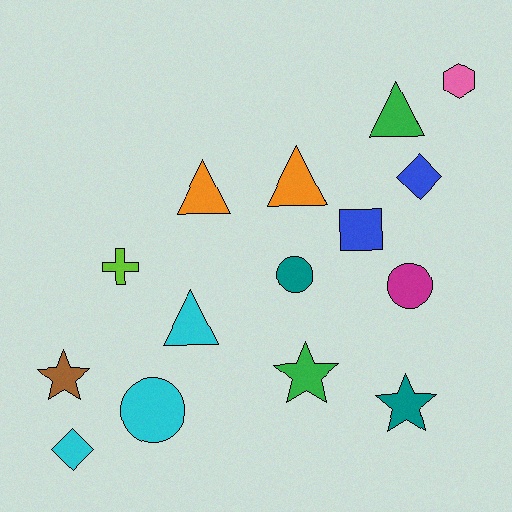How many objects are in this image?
There are 15 objects.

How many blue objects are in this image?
There are 2 blue objects.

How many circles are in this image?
There are 3 circles.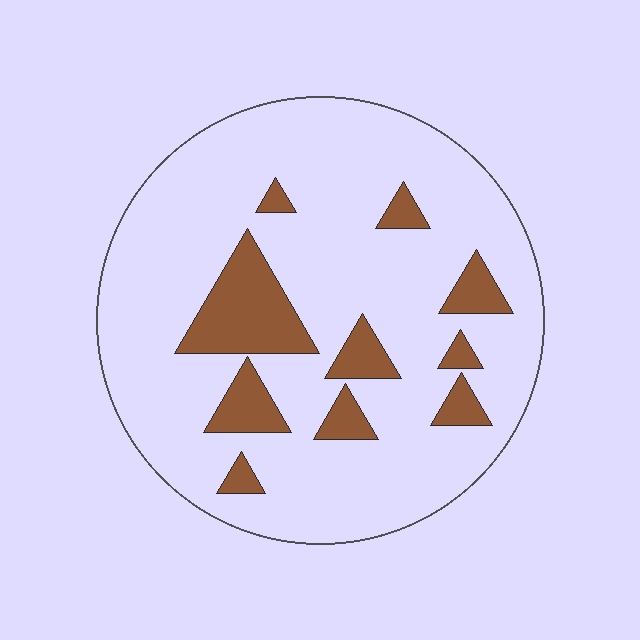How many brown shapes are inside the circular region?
10.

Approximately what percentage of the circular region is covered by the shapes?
Approximately 15%.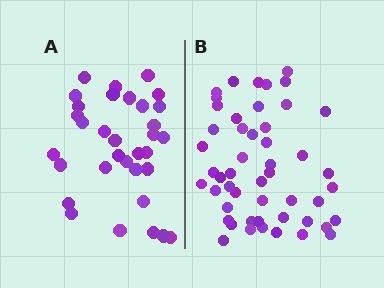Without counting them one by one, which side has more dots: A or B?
Region B (the right region) has more dots.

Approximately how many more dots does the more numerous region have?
Region B has approximately 15 more dots than region A.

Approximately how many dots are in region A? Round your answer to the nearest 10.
About 30 dots. (The exact count is 33, which rounds to 30.)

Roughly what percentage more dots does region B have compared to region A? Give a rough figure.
About 50% more.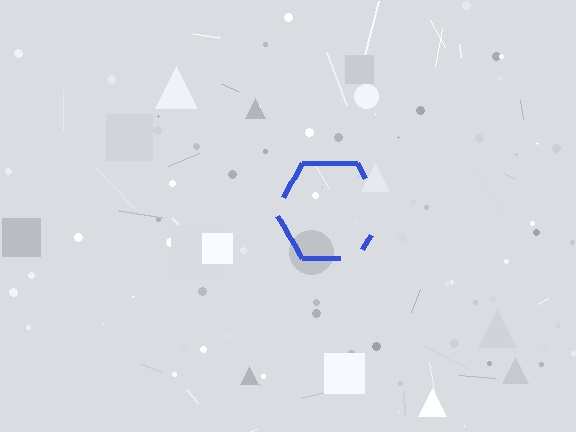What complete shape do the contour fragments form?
The contour fragments form a hexagon.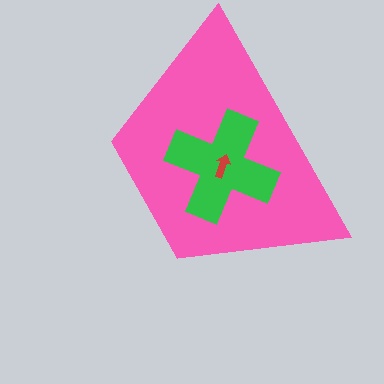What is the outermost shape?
The pink trapezoid.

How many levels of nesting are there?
3.